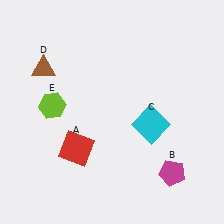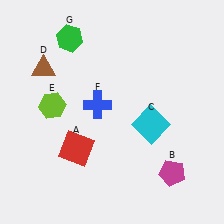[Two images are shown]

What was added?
A blue cross (F), a green hexagon (G) were added in Image 2.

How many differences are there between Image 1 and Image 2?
There are 2 differences between the two images.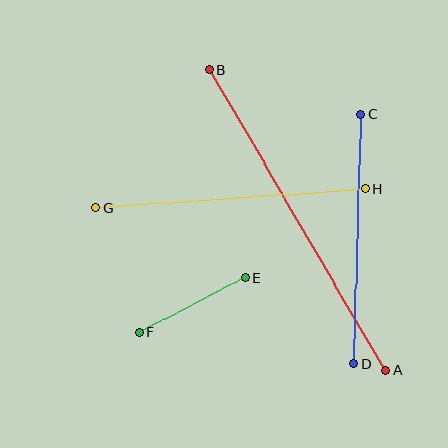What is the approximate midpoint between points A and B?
The midpoint is at approximately (298, 220) pixels.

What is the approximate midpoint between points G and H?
The midpoint is at approximately (231, 198) pixels.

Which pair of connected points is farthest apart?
Points A and B are farthest apart.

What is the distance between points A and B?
The distance is approximately 348 pixels.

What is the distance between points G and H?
The distance is approximately 271 pixels.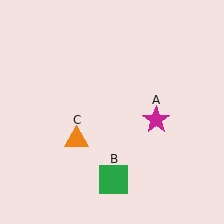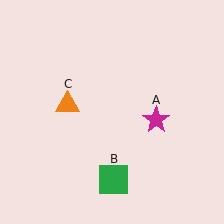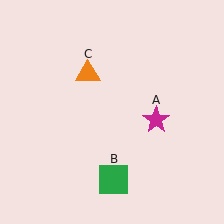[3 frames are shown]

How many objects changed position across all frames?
1 object changed position: orange triangle (object C).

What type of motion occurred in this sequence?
The orange triangle (object C) rotated clockwise around the center of the scene.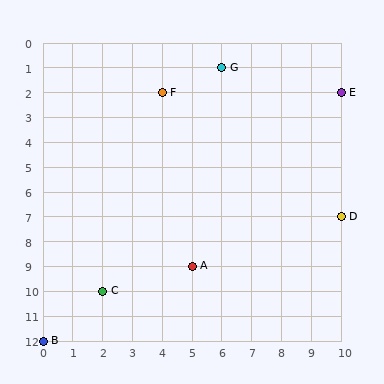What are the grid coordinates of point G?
Point G is at grid coordinates (6, 1).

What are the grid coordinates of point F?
Point F is at grid coordinates (4, 2).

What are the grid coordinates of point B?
Point B is at grid coordinates (0, 12).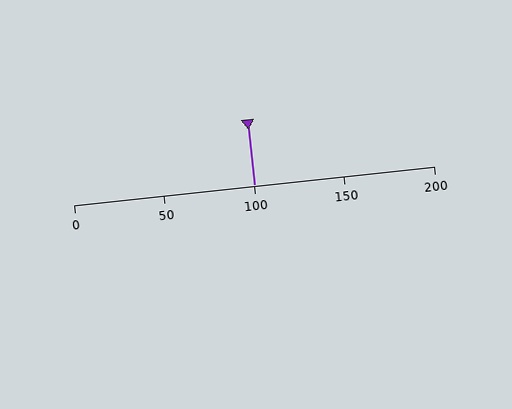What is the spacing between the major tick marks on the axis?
The major ticks are spaced 50 apart.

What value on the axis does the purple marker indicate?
The marker indicates approximately 100.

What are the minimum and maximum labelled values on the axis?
The axis runs from 0 to 200.